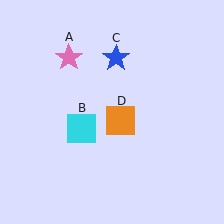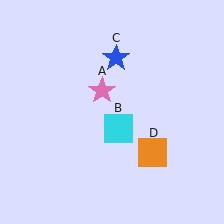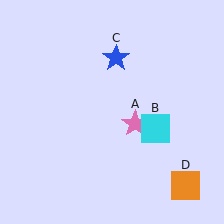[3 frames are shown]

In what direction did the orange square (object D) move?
The orange square (object D) moved down and to the right.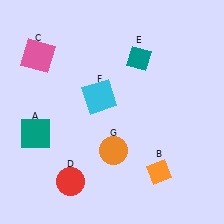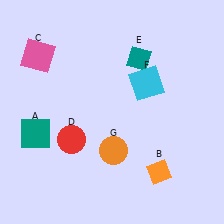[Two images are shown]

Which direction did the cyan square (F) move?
The cyan square (F) moved right.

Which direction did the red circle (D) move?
The red circle (D) moved up.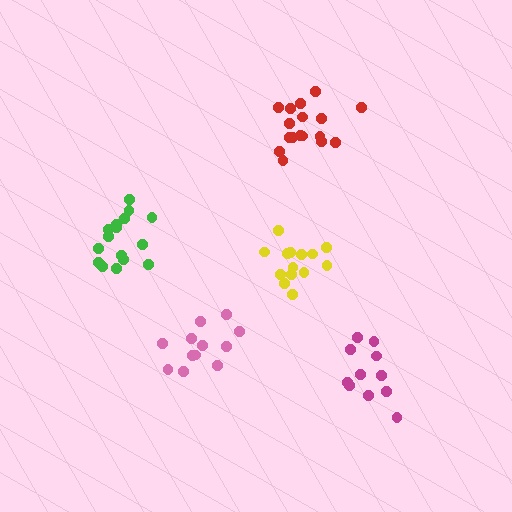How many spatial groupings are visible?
There are 5 spatial groupings.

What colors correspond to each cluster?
The clusters are colored: pink, yellow, green, magenta, red.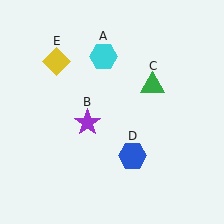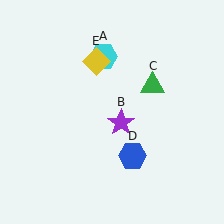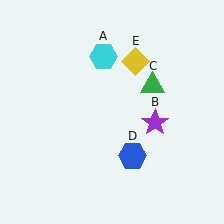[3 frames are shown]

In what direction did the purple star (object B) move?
The purple star (object B) moved right.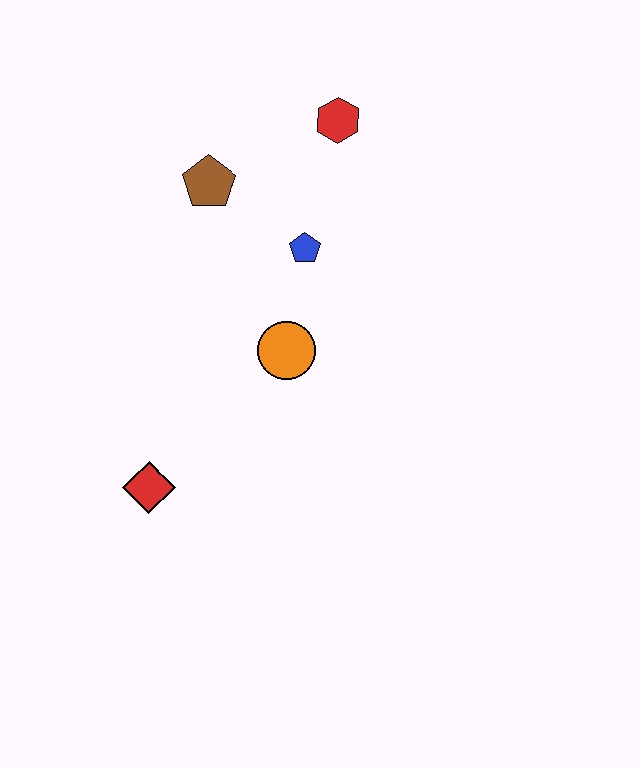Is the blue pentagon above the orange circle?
Yes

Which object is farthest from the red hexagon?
The red diamond is farthest from the red hexagon.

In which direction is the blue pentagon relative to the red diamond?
The blue pentagon is above the red diamond.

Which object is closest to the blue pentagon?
The orange circle is closest to the blue pentagon.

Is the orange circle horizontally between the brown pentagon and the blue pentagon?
Yes